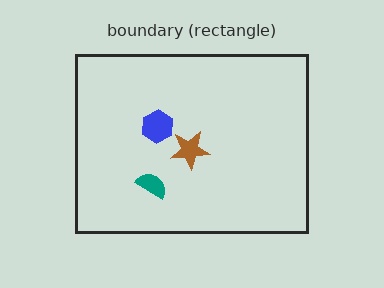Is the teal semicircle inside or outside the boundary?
Inside.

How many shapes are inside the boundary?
3 inside, 0 outside.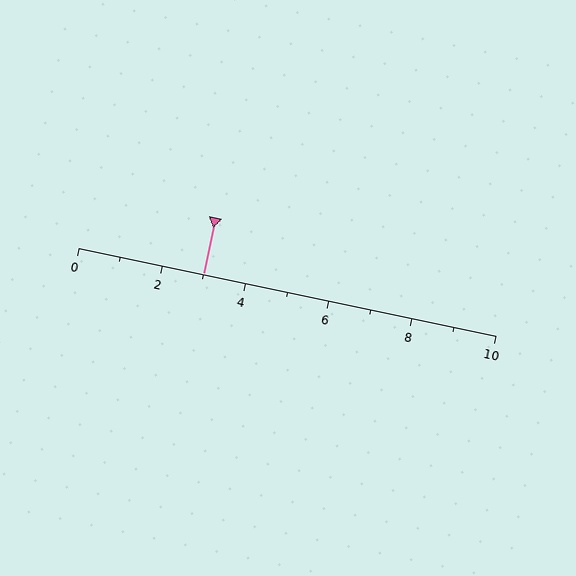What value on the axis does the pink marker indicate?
The marker indicates approximately 3.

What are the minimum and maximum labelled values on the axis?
The axis runs from 0 to 10.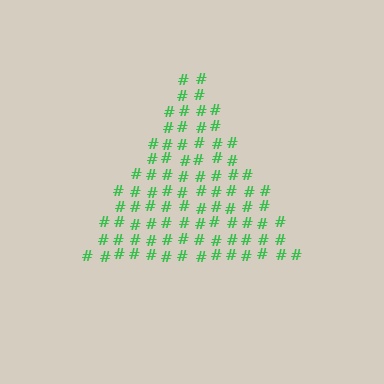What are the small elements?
The small elements are hash symbols.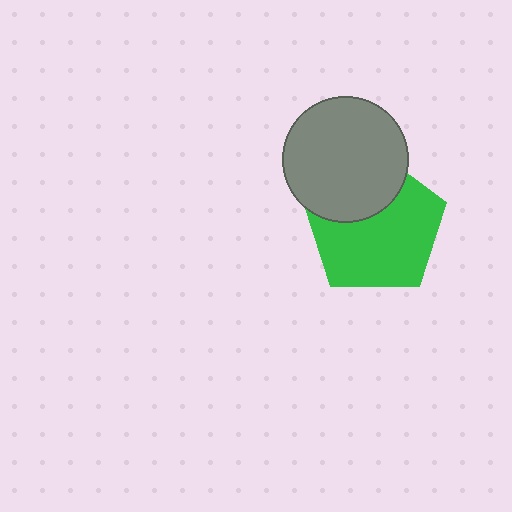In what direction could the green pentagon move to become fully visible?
The green pentagon could move down. That would shift it out from behind the gray circle entirely.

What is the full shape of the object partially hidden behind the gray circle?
The partially hidden object is a green pentagon.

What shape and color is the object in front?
The object in front is a gray circle.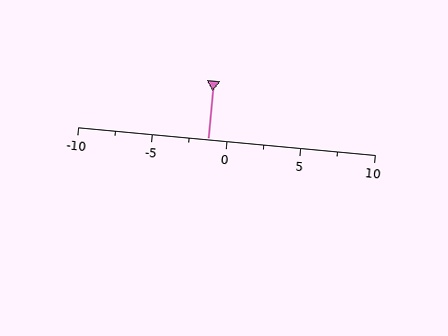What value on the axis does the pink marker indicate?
The marker indicates approximately -1.2.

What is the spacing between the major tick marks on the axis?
The major ticks are spaced 5 apart.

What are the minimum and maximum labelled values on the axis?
The axis runs from -10 to 10.